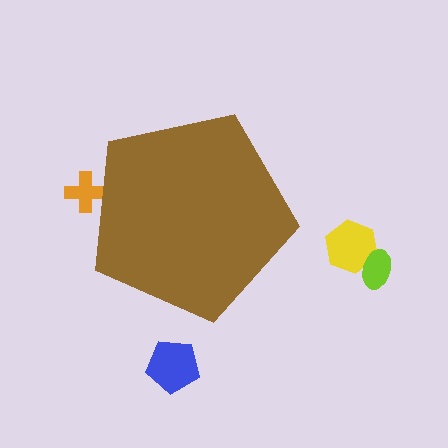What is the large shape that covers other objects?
A brown pentagon.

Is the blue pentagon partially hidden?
No, the blue pentagon is fully visible.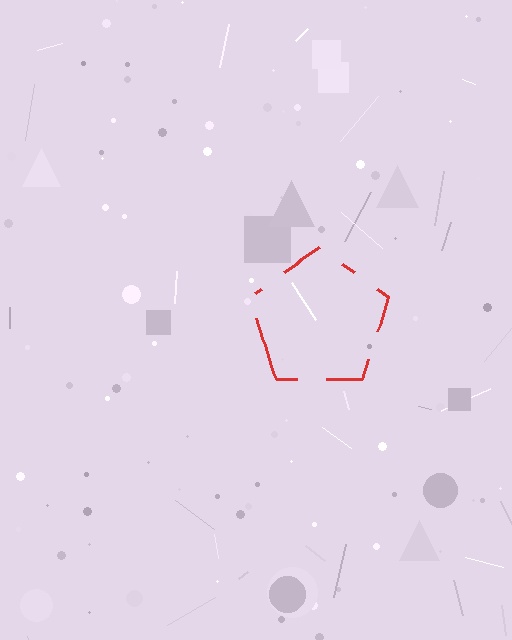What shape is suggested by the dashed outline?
The dashed outline suggests a pentagon.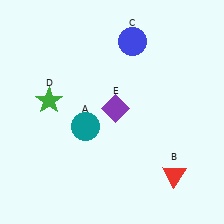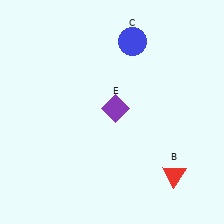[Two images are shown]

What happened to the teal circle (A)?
The teal circle (A) was removed in Image 2. It was in the bottom-left area of Image 1.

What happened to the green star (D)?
The green star (D) was removed in Image 2. It was in the top-left area of Image 1.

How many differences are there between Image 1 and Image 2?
There are 2 differences between the two images.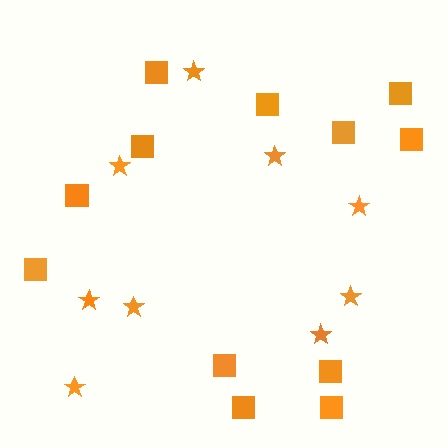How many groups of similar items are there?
There are 2 groups: one group of stars (9) and one group of squares (12).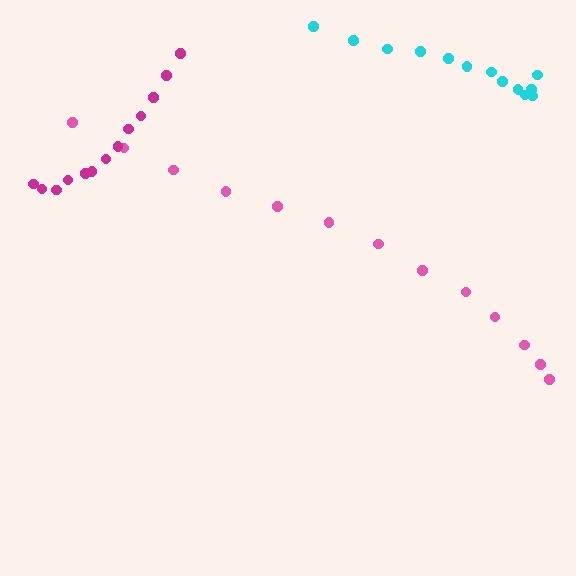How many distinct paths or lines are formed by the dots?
There are 3 distinct paths.